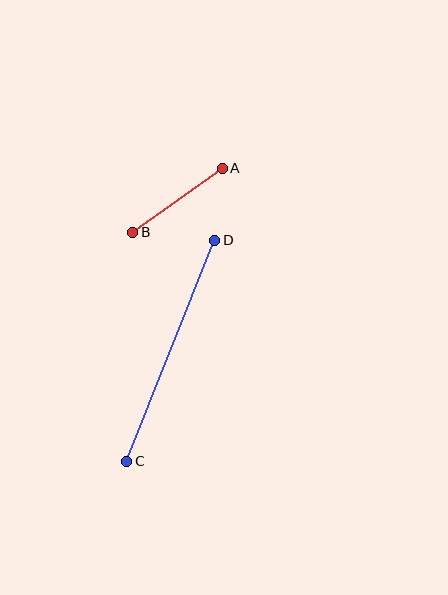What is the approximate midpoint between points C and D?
The midpoint is at approximately (171, 351) pixels.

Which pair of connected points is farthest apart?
Points C and D are farthest apart.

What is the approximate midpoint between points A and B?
The midpoint is at approximately (177, 200) pixels.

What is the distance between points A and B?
The distance is approximately 110 pixels.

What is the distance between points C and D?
The distance is approximately 238 pixels.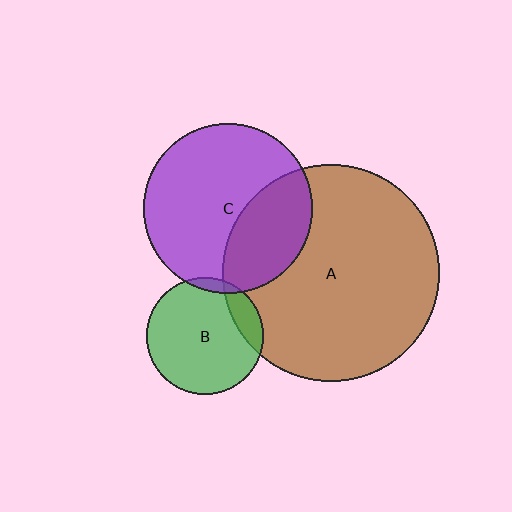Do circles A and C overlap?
Yes.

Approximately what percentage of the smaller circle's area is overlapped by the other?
Approximately 35%.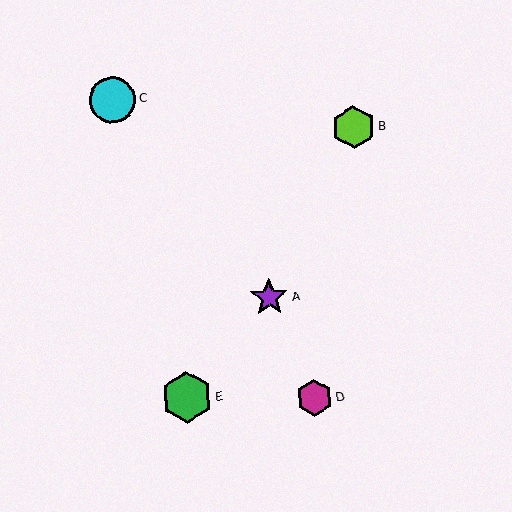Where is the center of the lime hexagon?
The center of the lime hexagon is at (354, 127).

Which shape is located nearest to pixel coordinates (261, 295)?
The purple star (labeled A) at (269, 297) is nearest to that location.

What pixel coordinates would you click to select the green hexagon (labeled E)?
Click at (187, 397) to select the green hexagon E.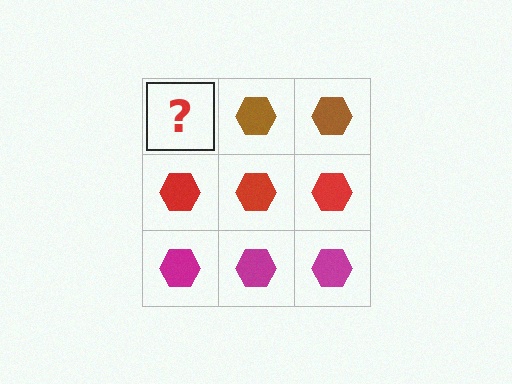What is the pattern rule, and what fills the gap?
The rule is that each row has a consistent color. The gap should be filled with a brown hexagon.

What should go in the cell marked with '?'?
The missing cell should contain a brown hexagon.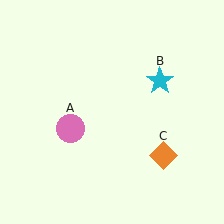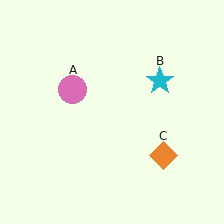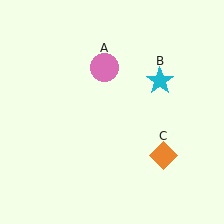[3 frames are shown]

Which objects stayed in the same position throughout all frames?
Cyan star (object B) and orange diamond (object C) remained stationary.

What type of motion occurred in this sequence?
The pink circle (object A) rotated clockwise around the center of the scene.